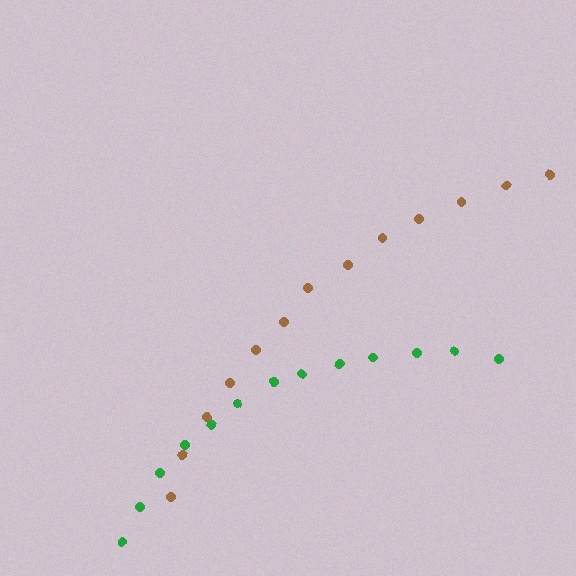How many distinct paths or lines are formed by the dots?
There are 2 distinct paths.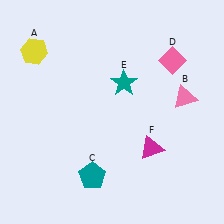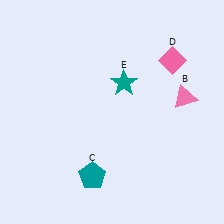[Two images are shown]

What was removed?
The magenta triangle (F), the yellow hexagon (A) were removed in Image 2.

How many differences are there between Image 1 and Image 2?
There are 2 differences between the two images.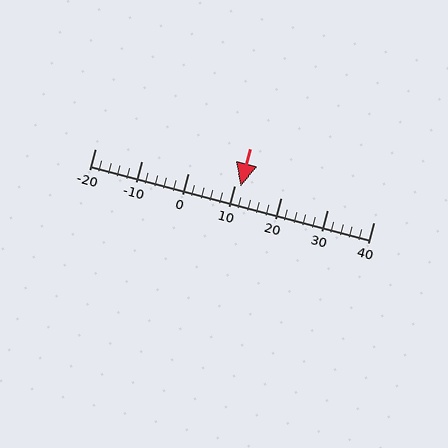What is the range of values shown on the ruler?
The ruler shows values from -20 to 40.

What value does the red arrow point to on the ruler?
The red arrow points to approximately 11.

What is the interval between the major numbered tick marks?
The major tick marks are spaced 10 units apart.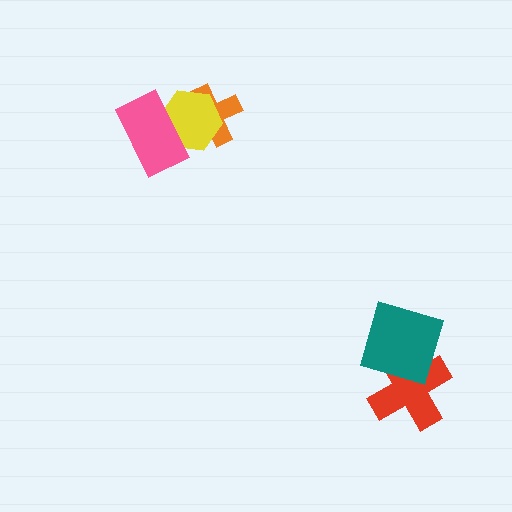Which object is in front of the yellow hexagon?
The pink rectangle is in front of the yellow hexagon.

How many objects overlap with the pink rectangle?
1 object overlaps with the pink rectangle.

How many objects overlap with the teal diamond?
1 object overlaps with the teal diamond.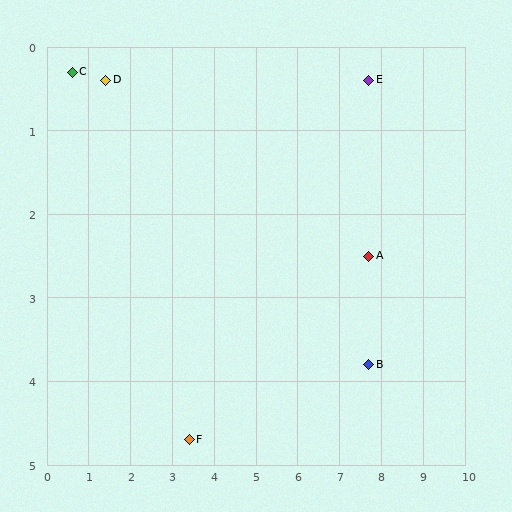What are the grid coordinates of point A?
Point A is at approximately (7.7, 2.5).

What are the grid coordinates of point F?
Point F is at approximately (3.4, 4.7).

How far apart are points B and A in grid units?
Points B and A are about 1.3 grid units apart.